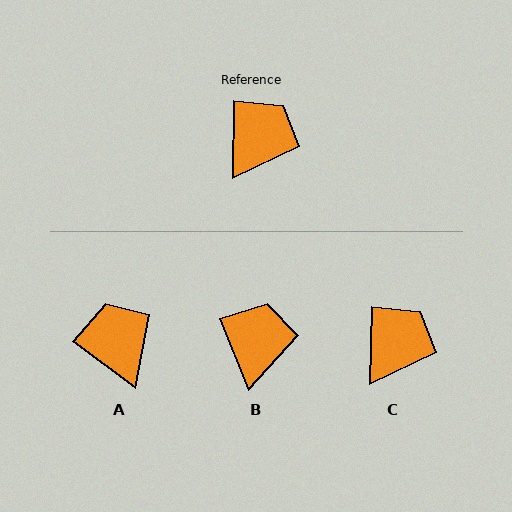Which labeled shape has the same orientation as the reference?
C.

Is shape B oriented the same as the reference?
No, it is off by about 23 degrees.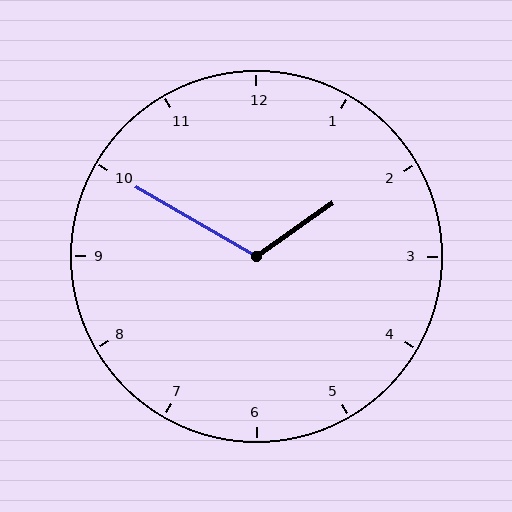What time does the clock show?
1:50.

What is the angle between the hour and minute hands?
Approximately 115 degrees.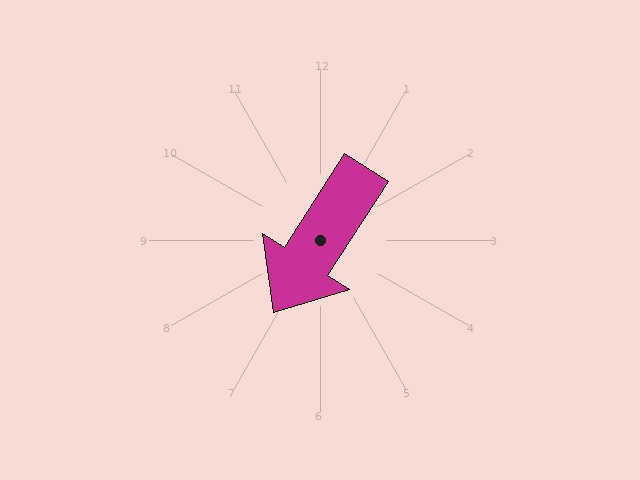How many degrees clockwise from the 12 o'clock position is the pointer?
Approximately 213 degrees.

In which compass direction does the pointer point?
Southwest.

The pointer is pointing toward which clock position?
Roughly 7 o'clock.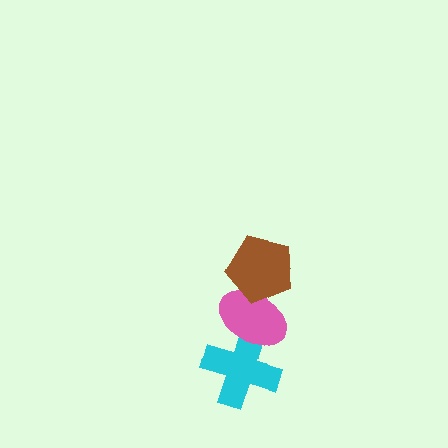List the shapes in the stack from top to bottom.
From top to bottom: the brown pentagon, the pink ellipse, the cyan cross.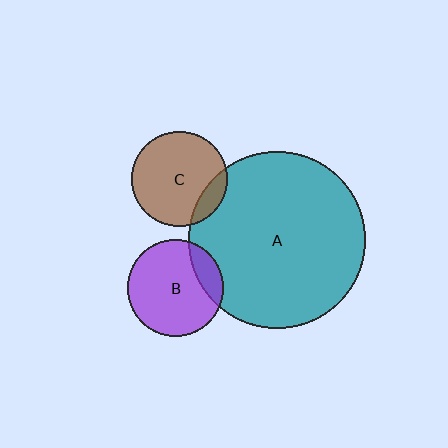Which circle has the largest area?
Circle A (teal).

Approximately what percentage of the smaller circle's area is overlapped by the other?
Approximately 15%.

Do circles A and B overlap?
Yes.